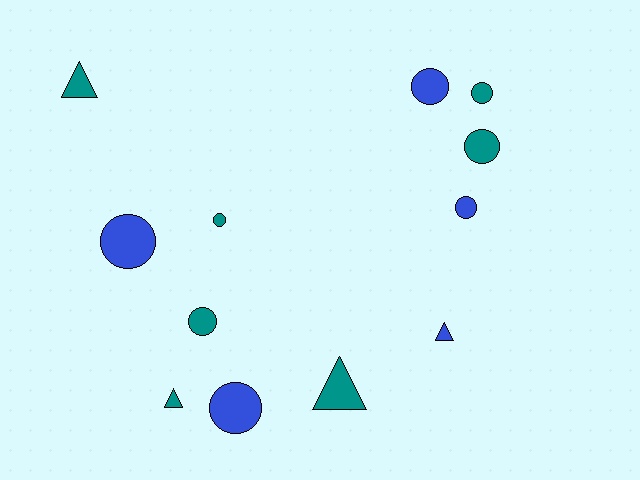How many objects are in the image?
There are 12 objects.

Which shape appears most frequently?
Circle, with 8 objects.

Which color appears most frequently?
Teal, with 7 objects.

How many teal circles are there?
There are 4 teal circles.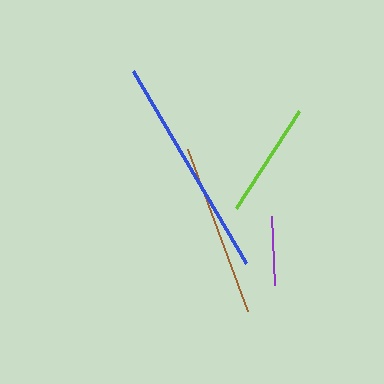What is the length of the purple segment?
The purple segment is approximately 69 pixels long.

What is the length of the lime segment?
The lime segment is approximately 115 pixels long.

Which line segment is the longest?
The blue line is the longest at approximately 223 pixels.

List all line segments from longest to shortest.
From longest to shortest: blue, brown, lime, purple.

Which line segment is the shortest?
The purple line is the shortest at approximately 69 pixels.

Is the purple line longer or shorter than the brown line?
The brown line is longer than the purple line.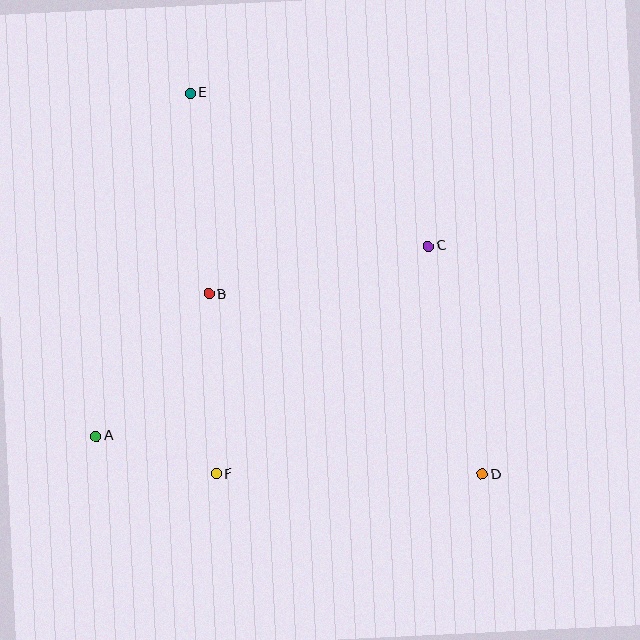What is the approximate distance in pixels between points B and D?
The distance between B and D is approximately 327 pixels.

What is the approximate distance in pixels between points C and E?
The distance between C and E is approximately 283 pixels.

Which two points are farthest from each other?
Points D and E are farthest from each other.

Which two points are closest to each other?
Points A and F are closest to each other.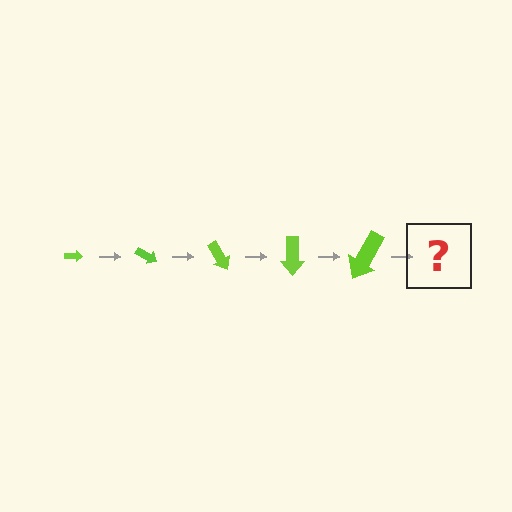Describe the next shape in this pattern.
It should be an arrow, larger than the previous one and rotated 150 degrees from the start.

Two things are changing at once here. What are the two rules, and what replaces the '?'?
The two rules are that the arrow grows larger each step and it rotates 30 degrees each step. The '?' should be an arrow, larger than the previous one and rotated 150 degrees from the start.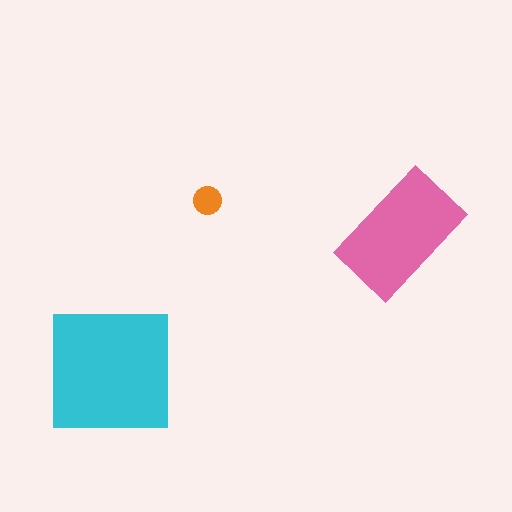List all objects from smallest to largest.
The orange circle, the pink rectangle, the cyan square.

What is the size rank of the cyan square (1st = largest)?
1st.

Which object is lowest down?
The cyan square is bottommost.